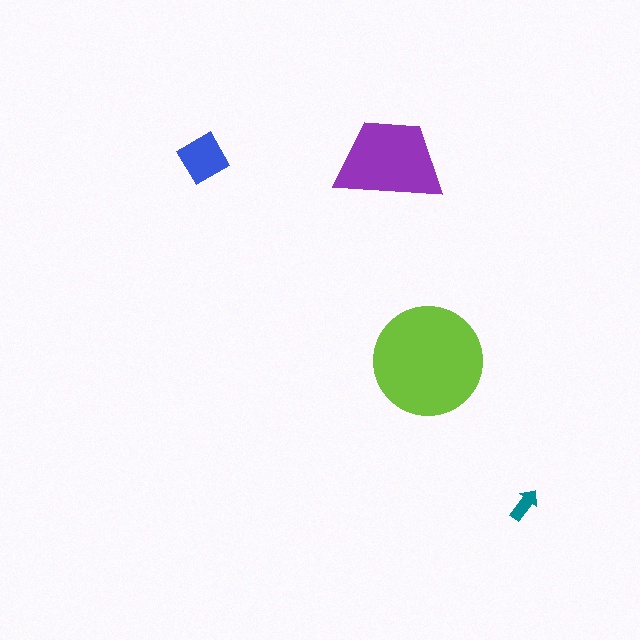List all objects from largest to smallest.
The lime circle, the purple trapezoid, the blue diamond, the teal arrow.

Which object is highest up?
The purple trapezoid is topmost.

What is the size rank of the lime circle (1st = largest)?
1st.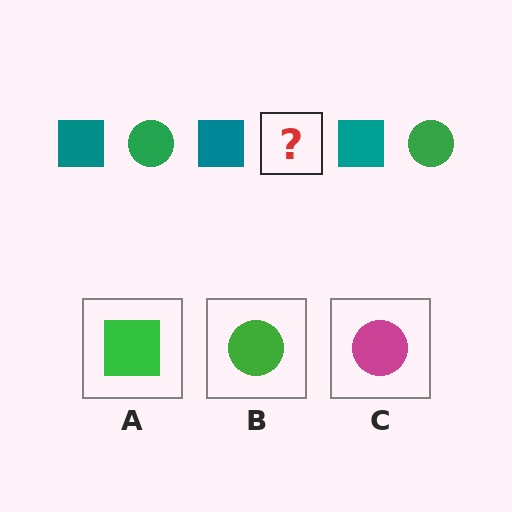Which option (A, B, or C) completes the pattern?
B.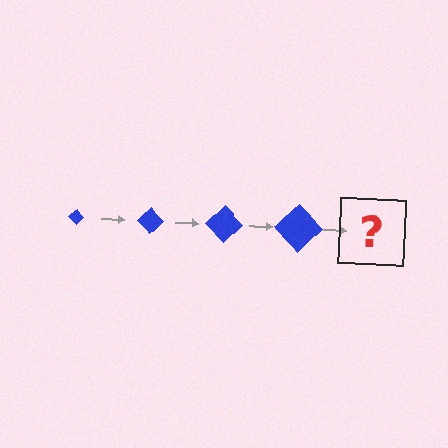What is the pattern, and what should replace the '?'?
The pattern is that the diamond gets progressively larger each step. The '?' should be a blue diamond, larger than the previous one.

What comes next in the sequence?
The next element should be a blue diamond, larger than the previous one.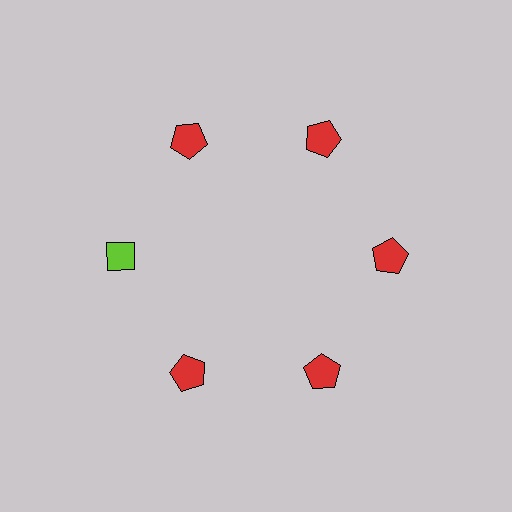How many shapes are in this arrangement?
There are 6 shapes arranged in a ring pattern.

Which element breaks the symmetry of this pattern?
The lime diamond at roughly the 9 o'clock position breaks the symmetry. All other shapes are red pentagons.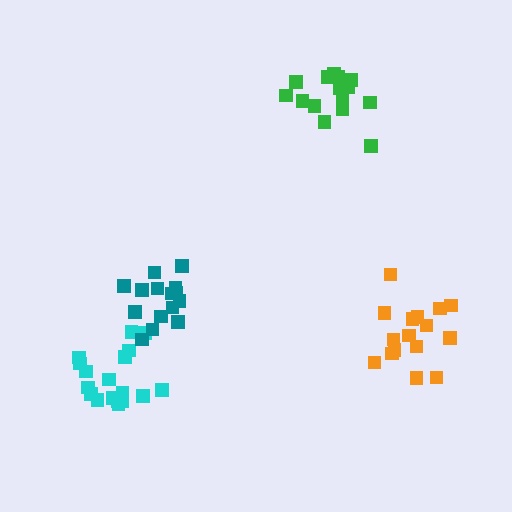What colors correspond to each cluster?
The clusters are colored: cyan, teal, green, orange.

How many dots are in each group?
Group 1: 18 dots, Group 2: 15 dots, Group 3: 15 dots, Group 4: 16 dots (64 total).